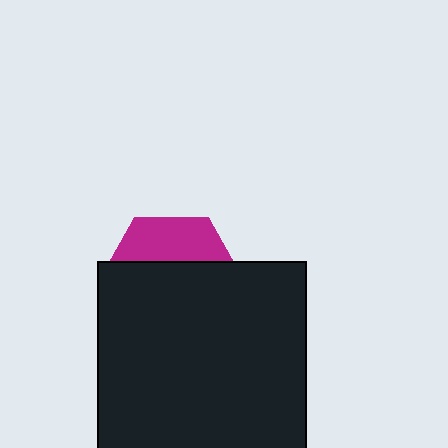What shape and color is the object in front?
The object in front is a black square.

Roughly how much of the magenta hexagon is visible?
A small part of it is visible (roughly 31%).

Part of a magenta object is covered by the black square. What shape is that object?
It is a hexagon.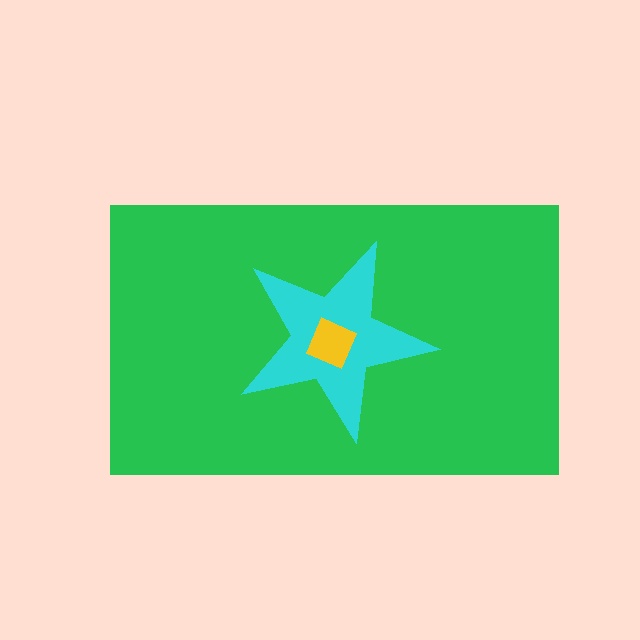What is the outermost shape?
The green rectangle.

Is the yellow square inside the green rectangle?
Yes.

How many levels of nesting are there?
3.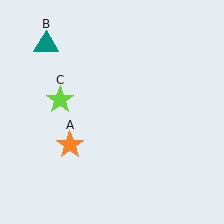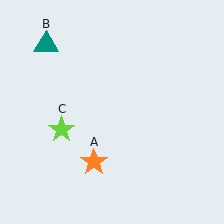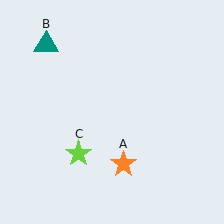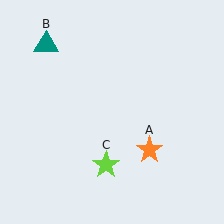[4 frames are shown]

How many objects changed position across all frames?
2 objects changed position: orange star (object A), lime star (object C).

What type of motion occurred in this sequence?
The orange star (object A), lime star (object C) rotated counterclockwise around the center of the scene.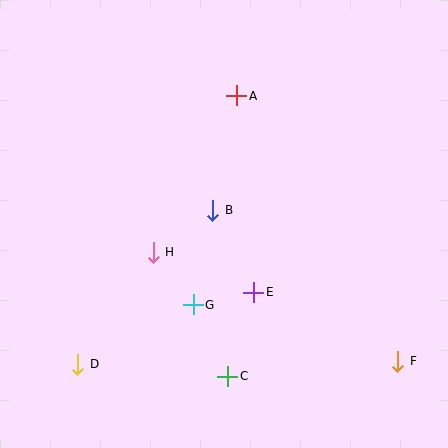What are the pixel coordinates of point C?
Point C is at (228, 376).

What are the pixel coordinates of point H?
Point H is at (153, 252).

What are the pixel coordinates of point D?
Point D is at (78, 364).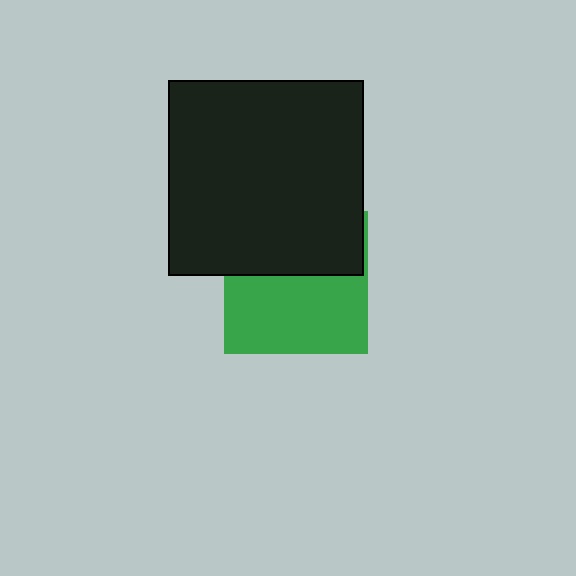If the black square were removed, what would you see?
You would see the complete green square.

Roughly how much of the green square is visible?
About half of it is visible (roughly 56%).